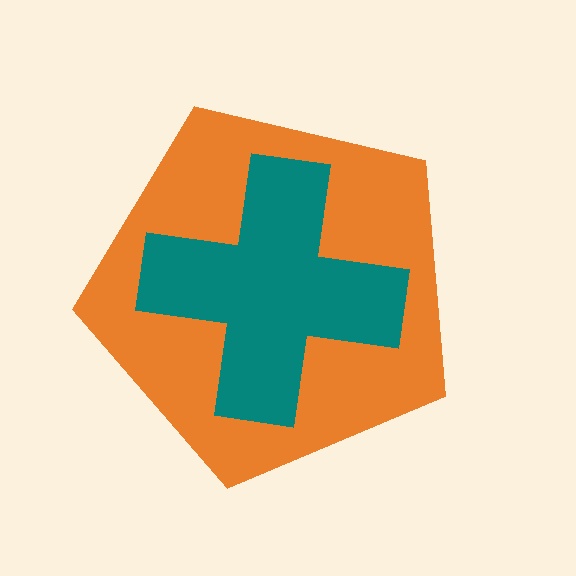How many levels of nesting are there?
2.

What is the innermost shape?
The teal cross.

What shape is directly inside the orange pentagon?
The teal cross.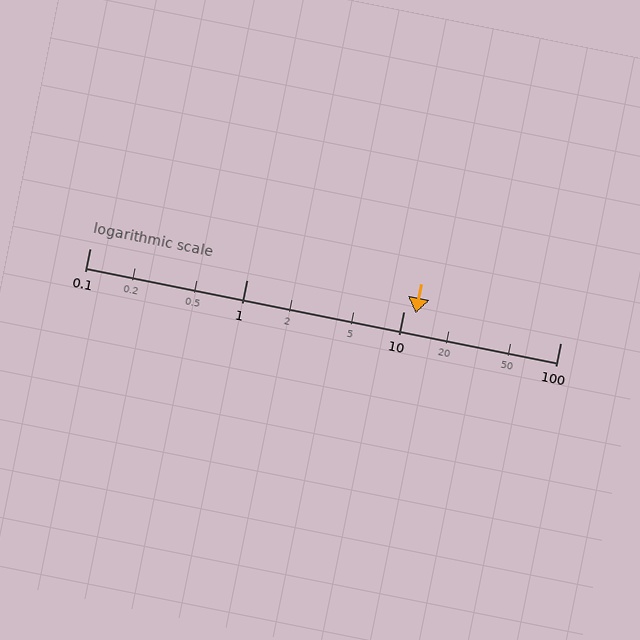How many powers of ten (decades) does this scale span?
The scale spans 3 decades, from 0.1 to 100.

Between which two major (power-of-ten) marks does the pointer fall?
The pointer is between 10 and 100.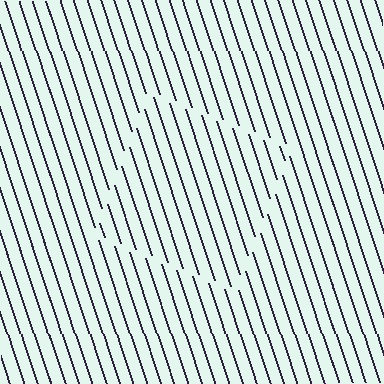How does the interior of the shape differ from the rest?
The interior of the shape contains the same grating, shifted by half a period — the contour is defined by the phase discontinuity where line-ends from the inner and outer gratings abut.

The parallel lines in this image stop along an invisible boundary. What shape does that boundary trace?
An illusory square. The interior of the shape contains the same grating, shifted by half a period — the contour is defined by the phase discontinuity where line-ends from the inner and outer gratings abut.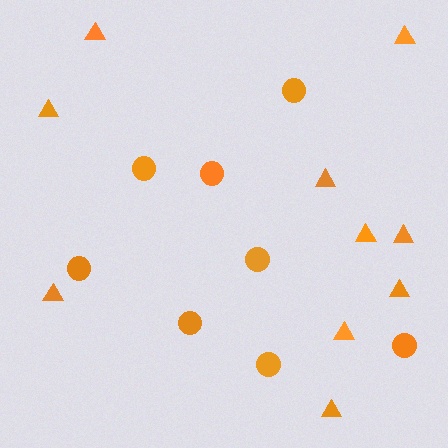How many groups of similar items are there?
There are 2 groups: one group of circles (8) and one group of triangles (10).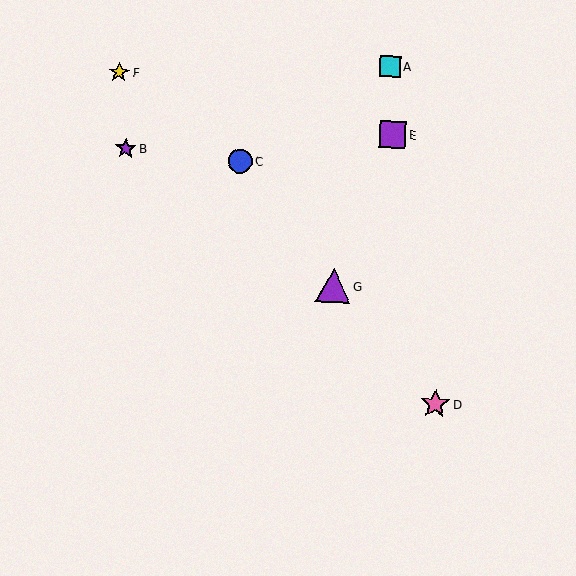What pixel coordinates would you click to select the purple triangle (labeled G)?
Click at (333, 286) to select the purple triangle G.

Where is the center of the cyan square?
The center of the cyan square is at (390, 66).